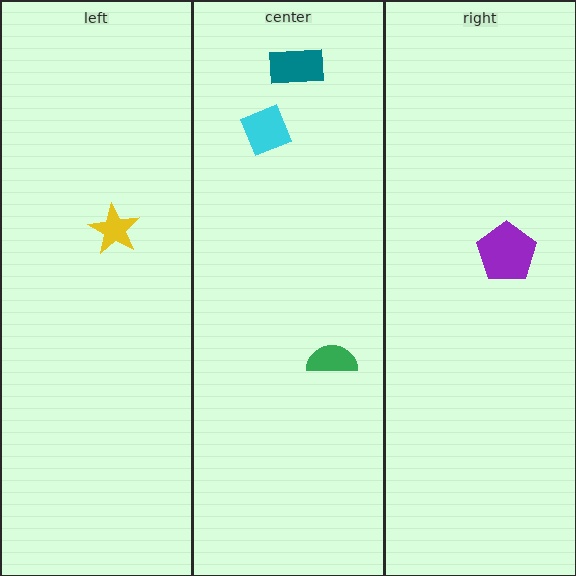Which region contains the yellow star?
The left region.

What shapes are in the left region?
The yellow star.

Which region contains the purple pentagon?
The right region.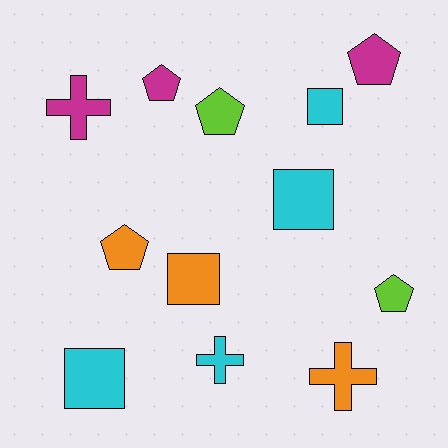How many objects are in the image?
There are 12 objects.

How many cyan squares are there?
There are 3 cyan squares.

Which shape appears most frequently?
Pentagon, with 5 objects.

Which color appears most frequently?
Cyan, with 4 objects.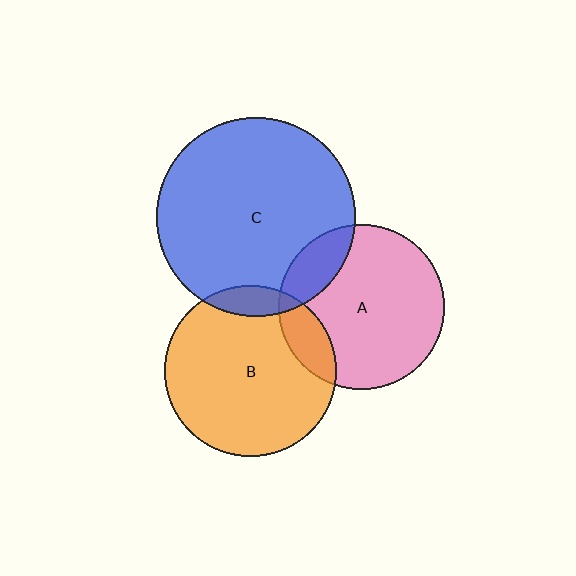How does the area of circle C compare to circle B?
Approximately 1.3 times.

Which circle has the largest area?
Circle C (blue).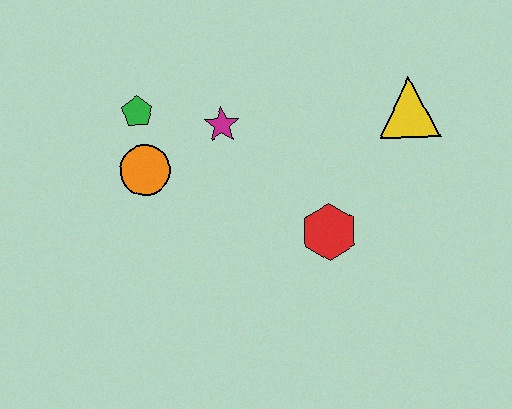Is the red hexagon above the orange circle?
No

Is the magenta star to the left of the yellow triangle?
Yes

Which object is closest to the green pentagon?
The orange circle is closest to the green pentagon.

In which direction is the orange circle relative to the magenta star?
The orange circle is to the left of the magenta star.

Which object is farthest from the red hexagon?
The green pentagon is farthest from the red hexagon.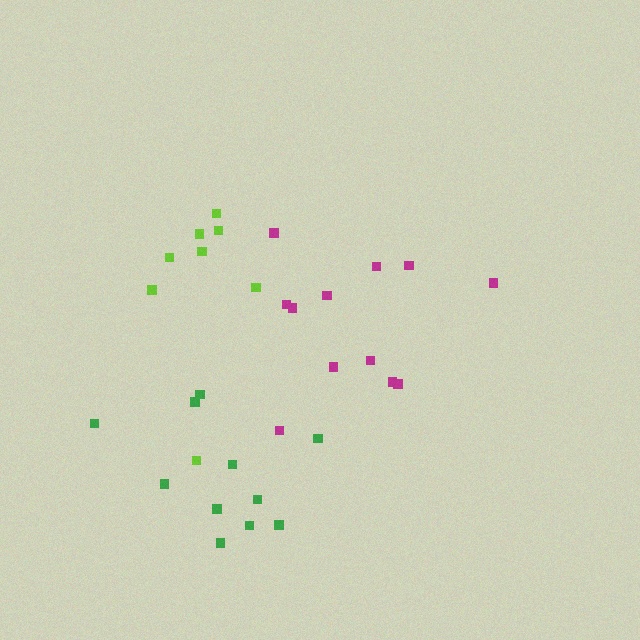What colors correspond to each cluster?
The clusters are colored: magenta, green, lime.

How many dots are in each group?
Group 1: 12 dots, Group 2: 11 dots, Group 3: 8 dots (31 total).